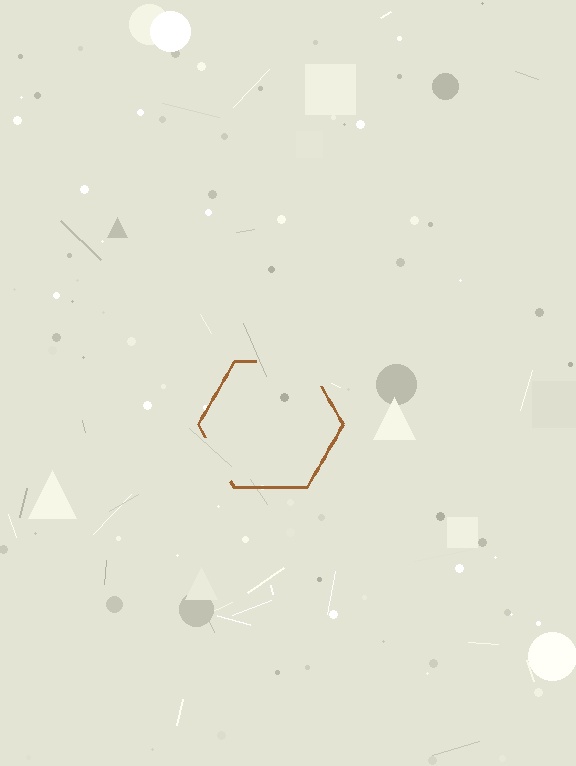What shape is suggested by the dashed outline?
The dashed outline suggests a hexagon.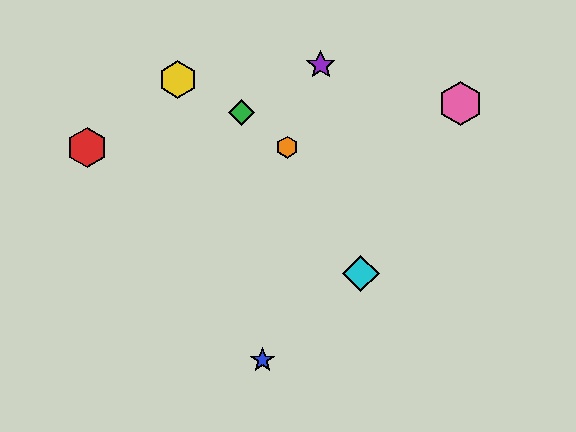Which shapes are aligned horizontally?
The red hexagon, the orange hexagon are aligned horizontally.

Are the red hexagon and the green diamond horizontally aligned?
No, the red hexagon is at y≈147 and the green diamond is at y≈113.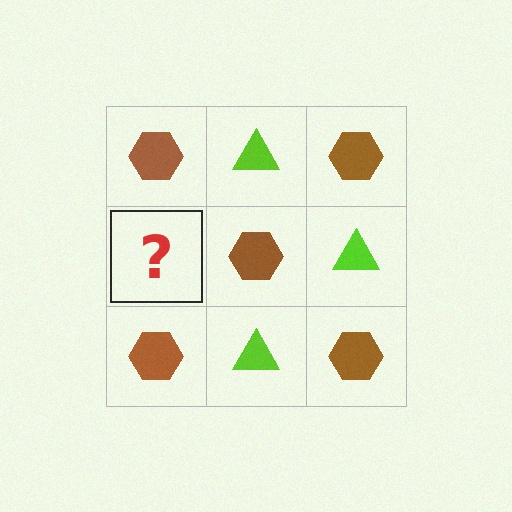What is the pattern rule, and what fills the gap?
The rule is that it alternates brown hexagon and lime triangle in a checkerboard pattern. The gap should be filled with a lime triangle.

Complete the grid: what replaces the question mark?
The question mark should be replaced with a lime triangle.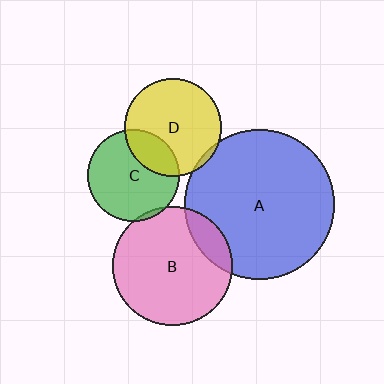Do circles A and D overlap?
Yes.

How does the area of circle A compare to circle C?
Approximately 2.6 times.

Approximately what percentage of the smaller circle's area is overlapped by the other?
Approximately 5%.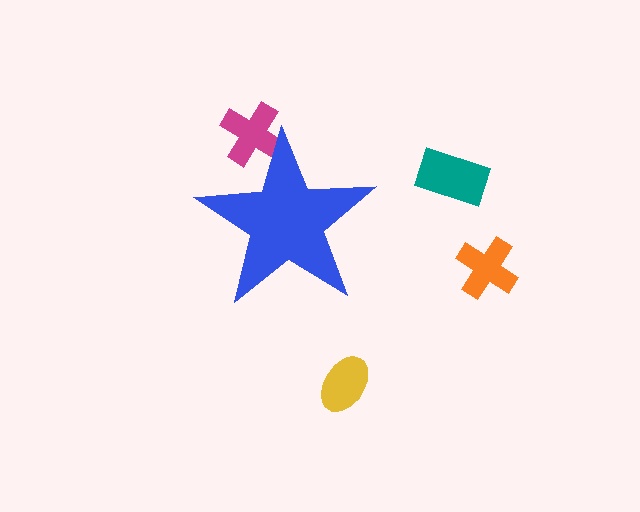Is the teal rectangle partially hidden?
No, the teal rectangle is fully visible.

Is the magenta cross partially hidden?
Yes, the magenta cross is partially hidden behind the blue star.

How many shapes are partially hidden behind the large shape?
1 shape is partially hidden.